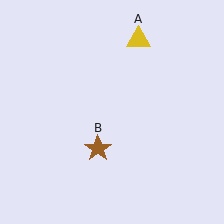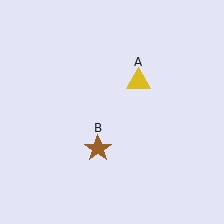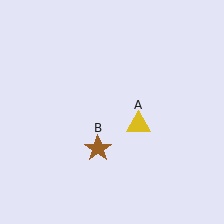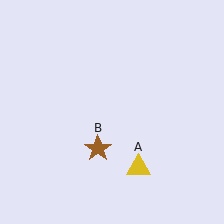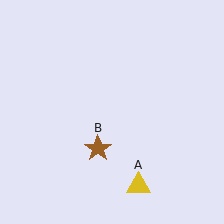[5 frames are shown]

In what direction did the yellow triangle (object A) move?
The yellow triangle (object A) moved down.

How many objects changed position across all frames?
1 object changed position: yellow triangle (object A).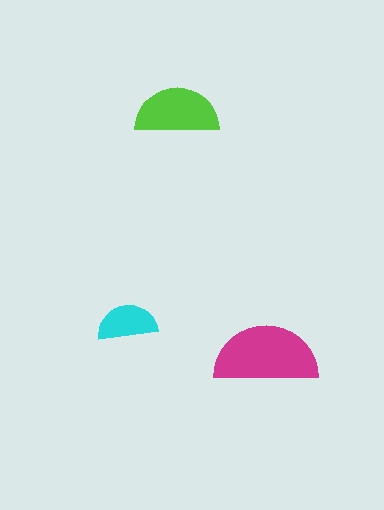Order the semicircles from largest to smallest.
the magenta one, the lime one, the cyan one.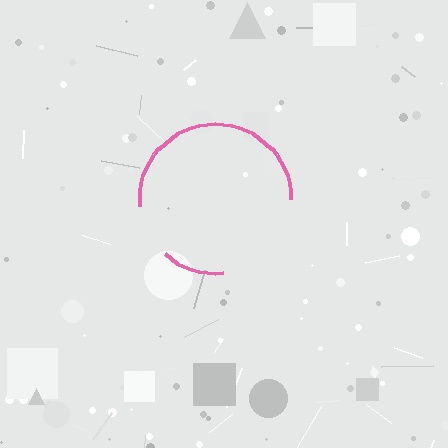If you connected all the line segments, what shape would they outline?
They would outline a circle.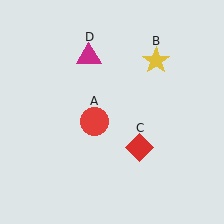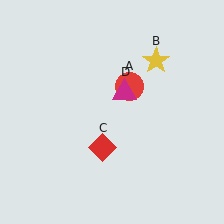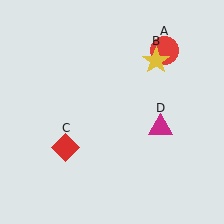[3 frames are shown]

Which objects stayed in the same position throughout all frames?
Yellow star (object B) remained stationary.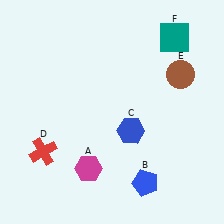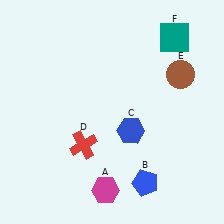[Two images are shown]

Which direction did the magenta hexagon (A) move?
The magenta hexagon (A) moved down.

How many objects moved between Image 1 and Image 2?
2 objects moved between the two images.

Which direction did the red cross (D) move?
The red cross (D) moved right.